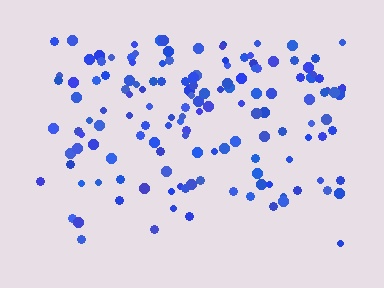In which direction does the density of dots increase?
From bottom to top, with the top side densest.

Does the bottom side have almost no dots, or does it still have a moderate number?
Still a moderate number, just noticeably fewer than the top.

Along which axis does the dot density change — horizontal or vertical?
Vertical.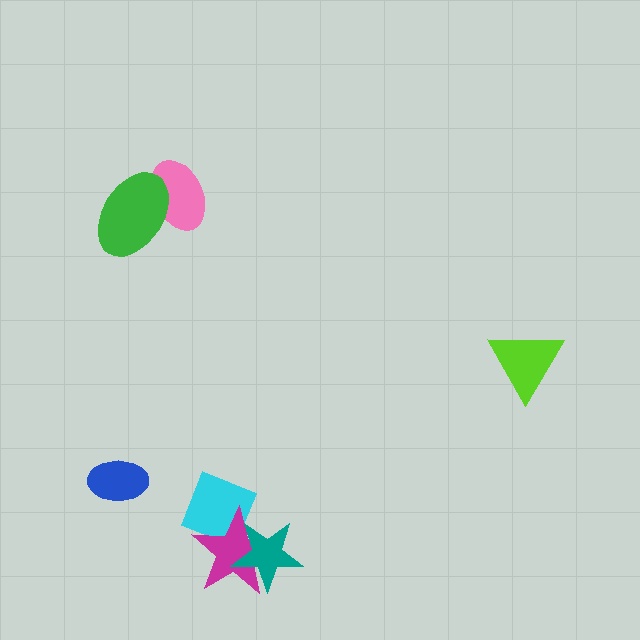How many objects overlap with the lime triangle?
0 objects overlap with the lime triangle.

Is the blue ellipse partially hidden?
No, no other shape covers it.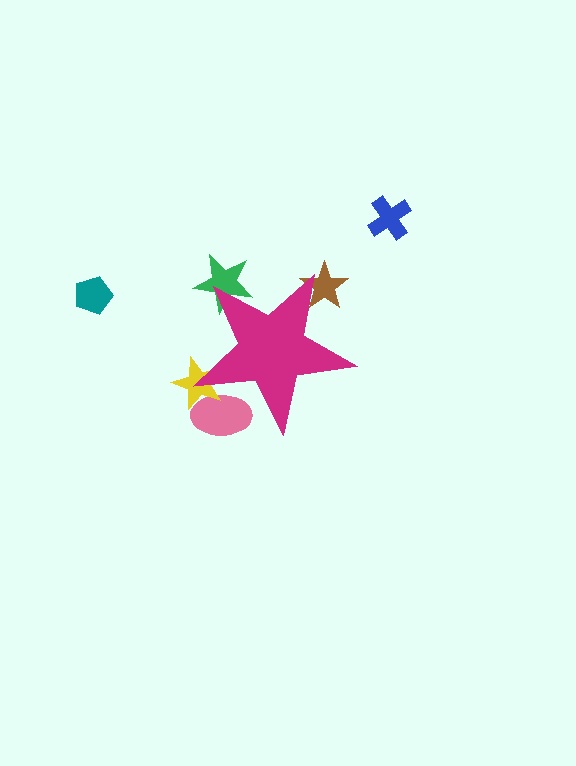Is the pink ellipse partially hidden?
Yes, the pink ellipse is partially hidden behind the magenta star.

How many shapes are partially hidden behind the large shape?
4 shapes are partially hidden.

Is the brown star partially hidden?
Yes, the brown star is partially hidden behind the magenta star.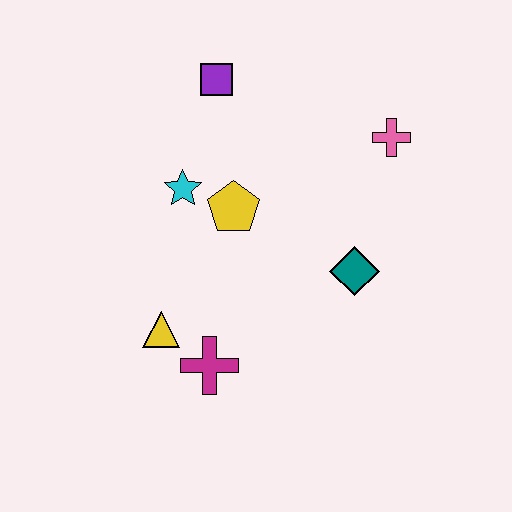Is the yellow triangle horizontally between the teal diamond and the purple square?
No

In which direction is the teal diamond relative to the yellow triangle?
The teal diamond is to the right of the yellow triangle.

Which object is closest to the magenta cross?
The yellow triangle is closest to the magenta cross.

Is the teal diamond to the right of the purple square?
Yes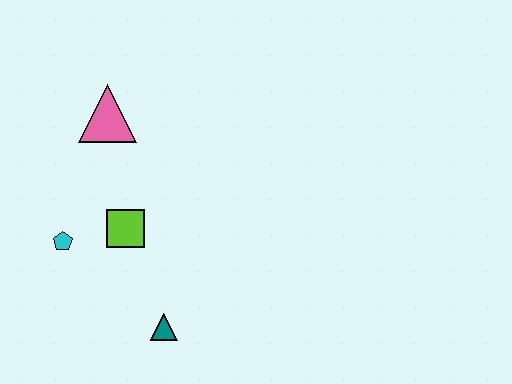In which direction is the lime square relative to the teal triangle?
The lime square is above the teal triangle.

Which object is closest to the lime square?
The cyan pentagon is closest to the lime square.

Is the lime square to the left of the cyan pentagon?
No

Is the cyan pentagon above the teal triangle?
Yes